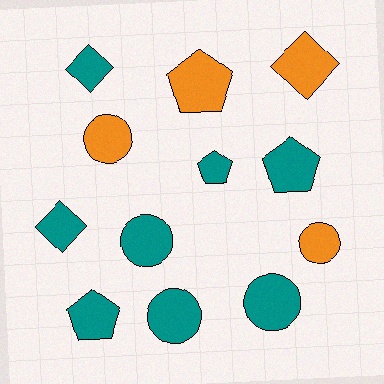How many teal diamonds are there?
There are 2 teal diamonds.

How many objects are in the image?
There are 12 objects.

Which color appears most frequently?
Teal, with 8 objects.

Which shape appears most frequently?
Circle, with 5 objects.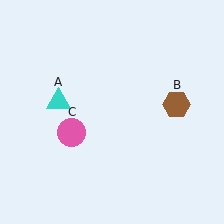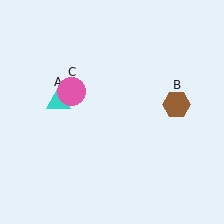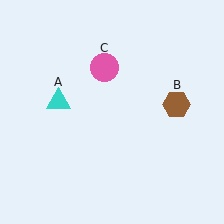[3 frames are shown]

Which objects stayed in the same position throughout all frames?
Cyan triangle (object A) and brown hexagon (object B) remained stationary.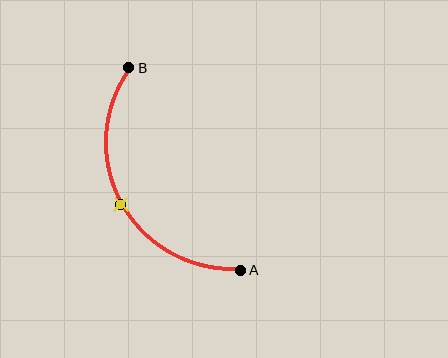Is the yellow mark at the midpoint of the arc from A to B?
Yes. The yellow mark lies on the arc at equal arc-length from both A and B — it is the arc midpoint.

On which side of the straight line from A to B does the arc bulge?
The arc bulges to the left of the straight line connecting A and B.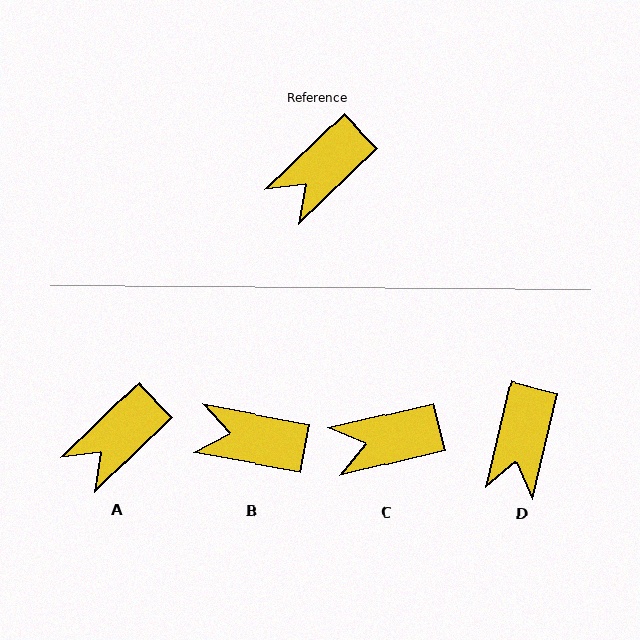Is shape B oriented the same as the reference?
No, it is off by about 54 degrees.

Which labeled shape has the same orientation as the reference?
A.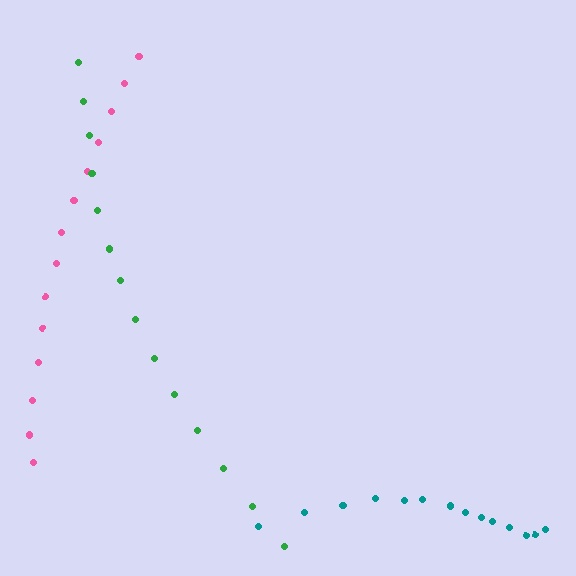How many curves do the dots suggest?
There are 3 distinct paths.